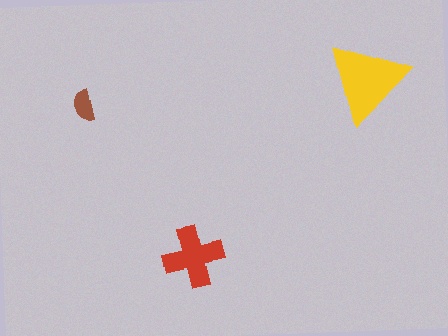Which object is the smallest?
The brown semicircle.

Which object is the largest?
The yellow triangle.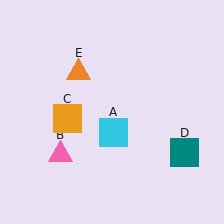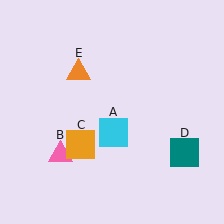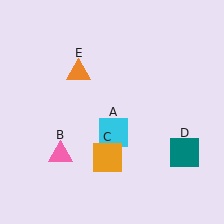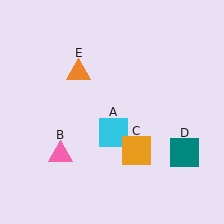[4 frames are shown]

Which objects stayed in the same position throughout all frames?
Cyan square (object A) and pink triangle (object B) and teal square (object D) and orange triangle (object E) remained stationary.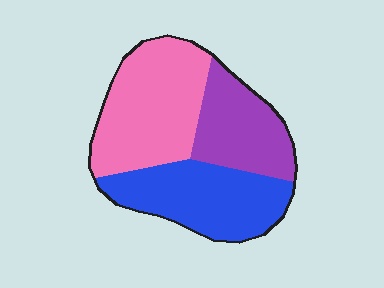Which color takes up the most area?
Pink, at roughly 40%.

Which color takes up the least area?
Purple, at roughly 25%.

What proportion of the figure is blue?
Blue takes up between a quarter and a half of the figure.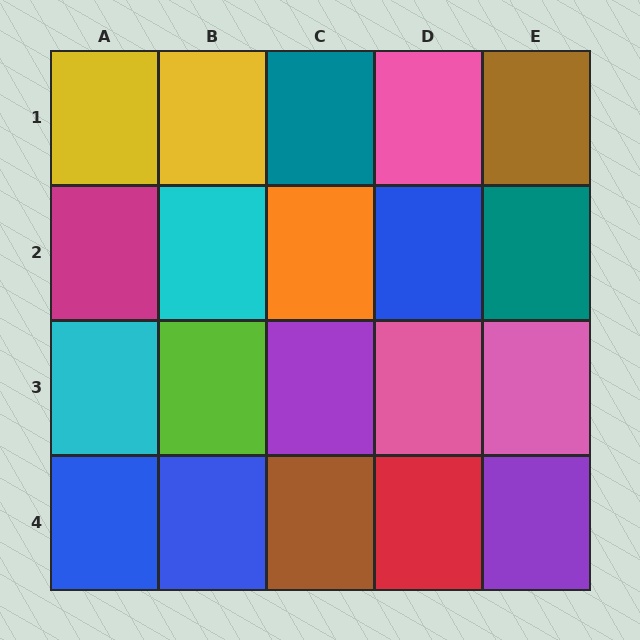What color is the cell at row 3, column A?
Cyan.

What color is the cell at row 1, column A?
Yellow.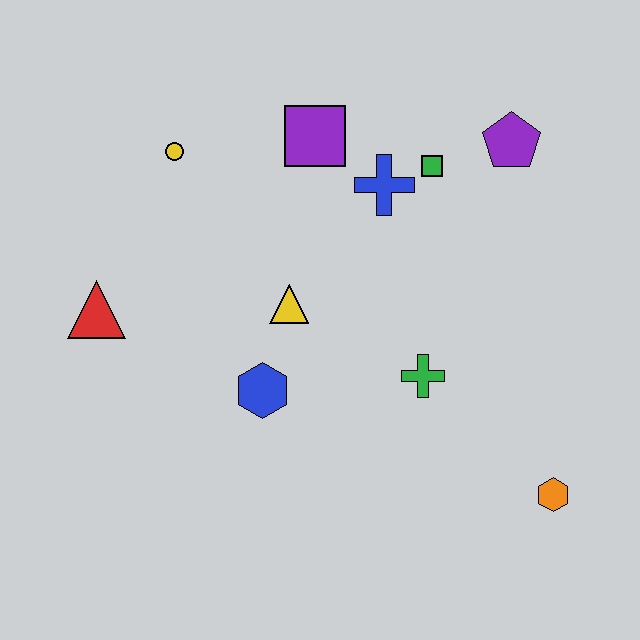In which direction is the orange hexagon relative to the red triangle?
The orange hexagon is to the right of the red triangle.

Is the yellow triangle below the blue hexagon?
No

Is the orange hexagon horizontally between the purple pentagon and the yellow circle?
No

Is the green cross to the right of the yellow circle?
Yes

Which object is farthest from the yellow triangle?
The orange hexagon is farthest from the yellow triangle.